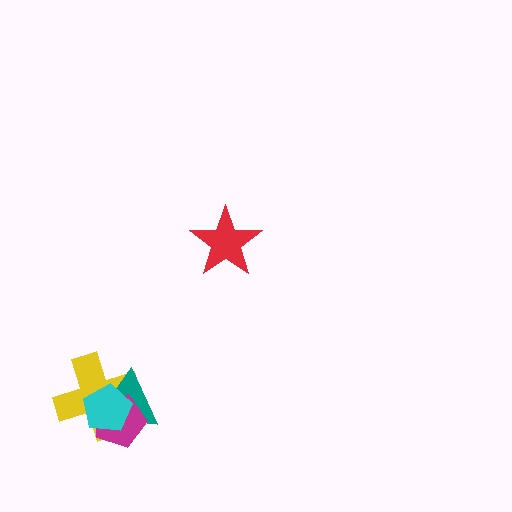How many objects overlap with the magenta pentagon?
3 objects overlap with the magenta pentagon.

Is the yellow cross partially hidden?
Yes, it is partially covered by another shape.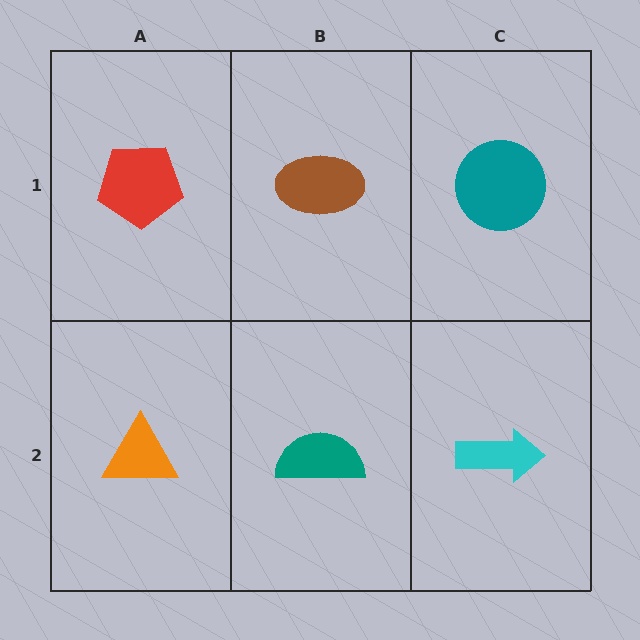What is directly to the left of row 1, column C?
A brown ellipse.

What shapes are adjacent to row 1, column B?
A teal semicircle (row 2, column B), a red pentagon (row 1, column A), a teal circle (row 1, column C).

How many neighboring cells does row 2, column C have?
2.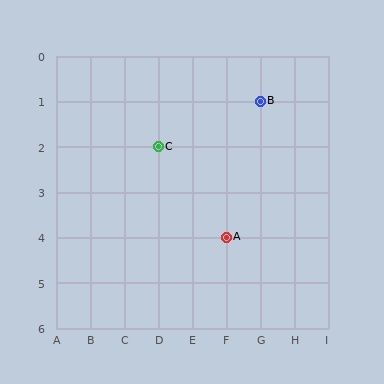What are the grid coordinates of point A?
Point A is at grid coordinates (F, 4).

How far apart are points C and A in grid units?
Points C and A are 2 columns and 2 rows apart (about 2.8 grid units diagonally).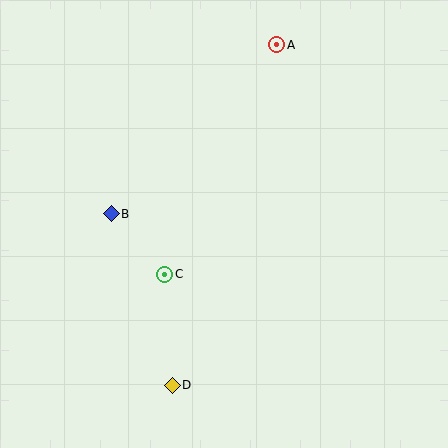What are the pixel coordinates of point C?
Point C is at (165, 274).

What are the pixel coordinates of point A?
Point A is at (277, 45).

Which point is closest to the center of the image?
Point C at (165, 274) is closest to the center.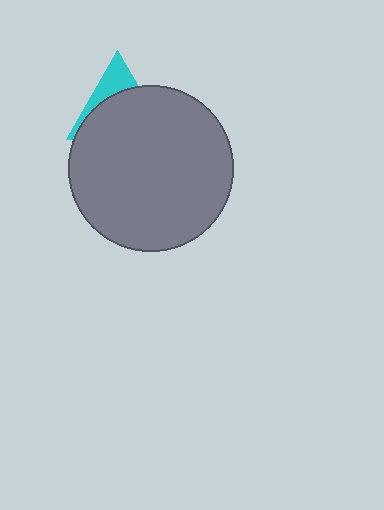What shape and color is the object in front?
The object in front is a gray circle.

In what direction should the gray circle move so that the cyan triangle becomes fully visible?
The gray circle should move down. That is the shortest direction to clear the overlap and leave the cyan triangle fully visible.